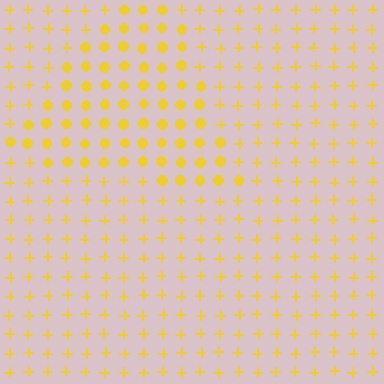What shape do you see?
I see a triangle.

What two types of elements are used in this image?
The image uses circles inside the triangle region and plus signs outside it.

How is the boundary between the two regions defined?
The boundary is defined by a change in element shape: circles inside vs. plus signs outside. All elements share the same color and spacing.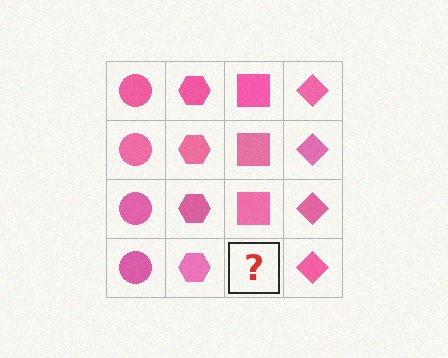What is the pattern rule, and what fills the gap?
The rule is that each column has a consistent shape. The gap should be filled with a pink square.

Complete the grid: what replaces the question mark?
The question mark should be replaced with a pink square.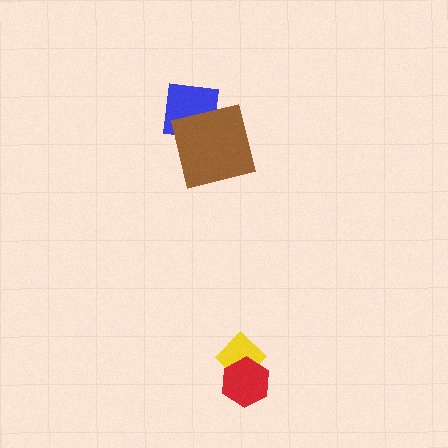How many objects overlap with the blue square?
1 object overlaps with the blue square.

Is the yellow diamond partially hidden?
Yes, it is partially covered by another shape.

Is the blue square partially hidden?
Yes, it is partially covered by another shape.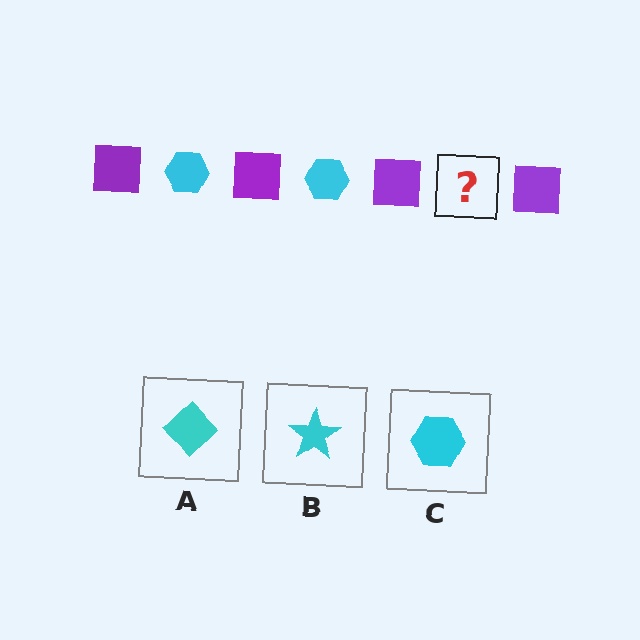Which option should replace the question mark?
Option C.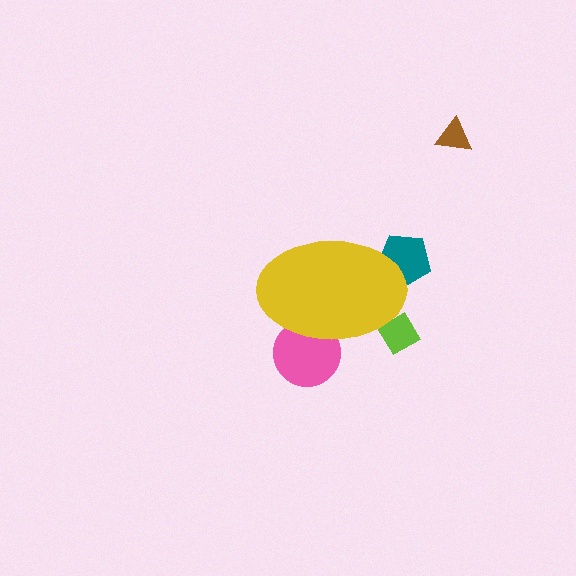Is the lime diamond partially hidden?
Yes, the lime diamond is partially hidden behind the yellow ellipse.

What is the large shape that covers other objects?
A yellow ellipse.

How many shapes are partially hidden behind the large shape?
3 shapes are partially hidden.